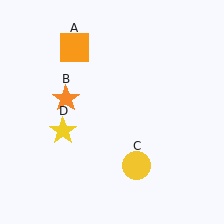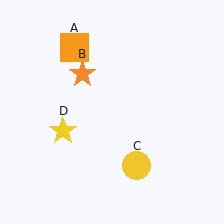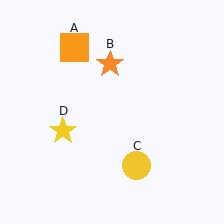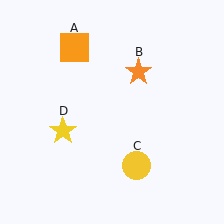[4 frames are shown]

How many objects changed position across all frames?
1 object changed position: orange star (object B).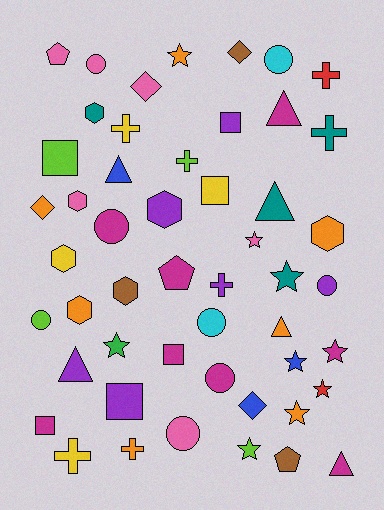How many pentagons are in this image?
There are 3 pentagons.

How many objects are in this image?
There are 50 objects.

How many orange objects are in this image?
There are 7 orange objects.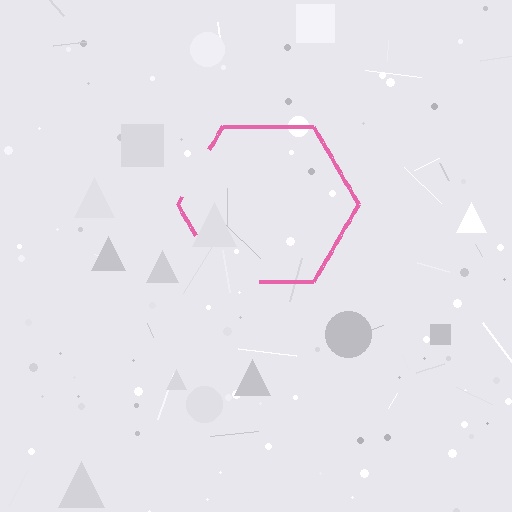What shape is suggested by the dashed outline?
The dashed outline suggests a hexagon.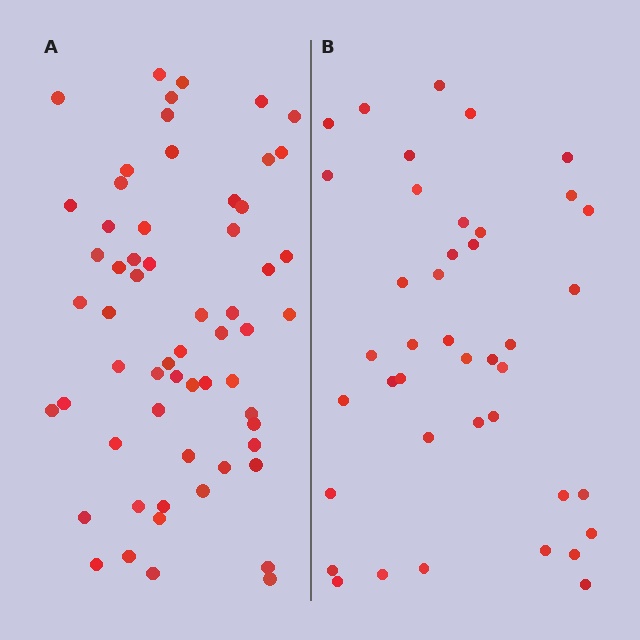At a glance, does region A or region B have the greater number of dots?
Region A (the left region) has more dots.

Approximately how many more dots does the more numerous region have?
Region A has approximately 20 more dots than region B.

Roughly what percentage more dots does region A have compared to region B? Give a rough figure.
About 45% more.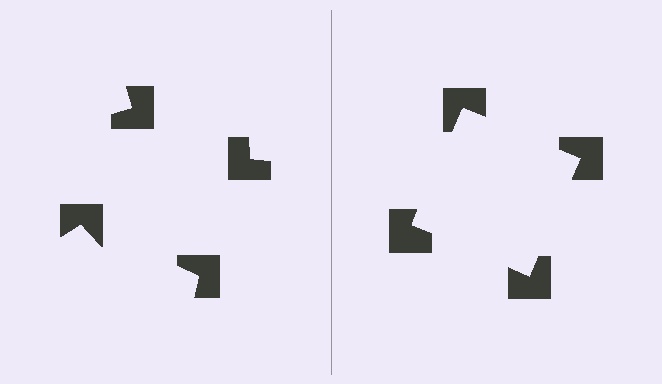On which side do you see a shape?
An illusory square appears on the right side. On the left side the wedge cuts are rotated, so no coherent shape forms.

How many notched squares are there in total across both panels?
8 — 4 on each side.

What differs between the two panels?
The notched squares are positioned identically on both sides; only the wedge orientations differ. On the right they align to a square; on the left they are misaligned.